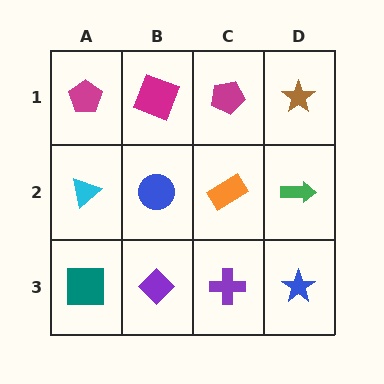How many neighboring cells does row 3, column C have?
3.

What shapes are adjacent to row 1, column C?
An orange rectangle (row 2, column C), a magenta square (row 1, column B), a brown star (row 1, column D).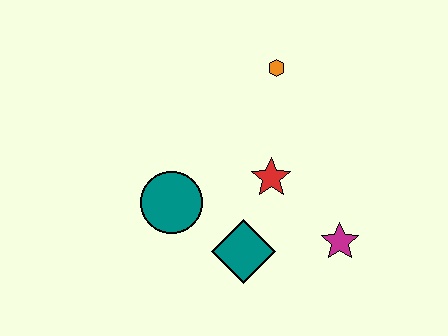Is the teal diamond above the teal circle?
No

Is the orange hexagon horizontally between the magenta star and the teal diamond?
Yes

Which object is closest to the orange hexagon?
The red star is closest to the orange hexagon.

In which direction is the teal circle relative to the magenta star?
The teal circle is to the left of the magenta star.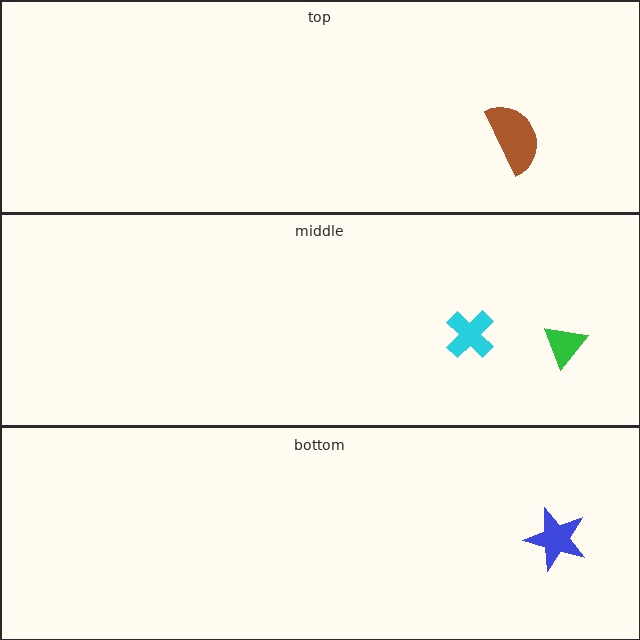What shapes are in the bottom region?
The blue star.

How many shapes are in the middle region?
2.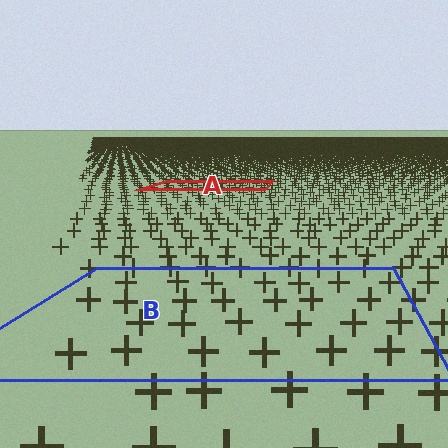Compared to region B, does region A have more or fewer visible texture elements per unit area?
Region A has more texture elements per unit area — they are packed more densely because it is farther away.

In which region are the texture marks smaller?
The texture marks are smaller in region A, because it is farther away.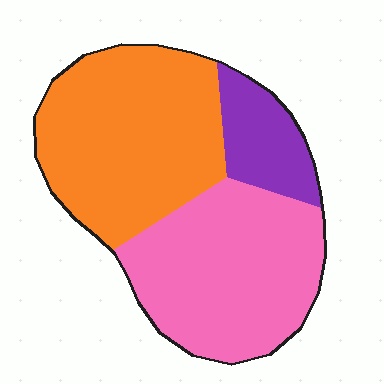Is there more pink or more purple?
Pink.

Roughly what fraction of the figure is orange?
Orange takes up between a third and a half of the figure.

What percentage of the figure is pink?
Pink covers 42% of the figure.